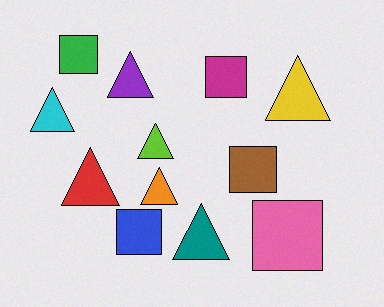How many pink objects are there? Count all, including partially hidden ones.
There is 1 pink object.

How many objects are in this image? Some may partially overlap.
There are 12 objects.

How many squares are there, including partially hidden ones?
There are 5 squares.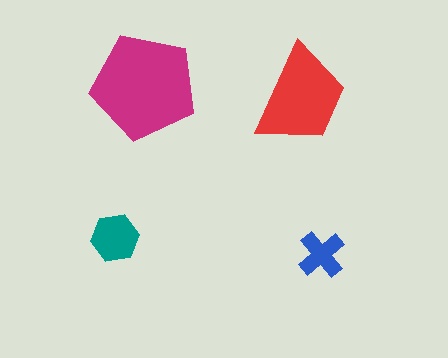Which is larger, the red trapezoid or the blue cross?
The red trapezoid.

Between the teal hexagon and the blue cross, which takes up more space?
The teal hexagon.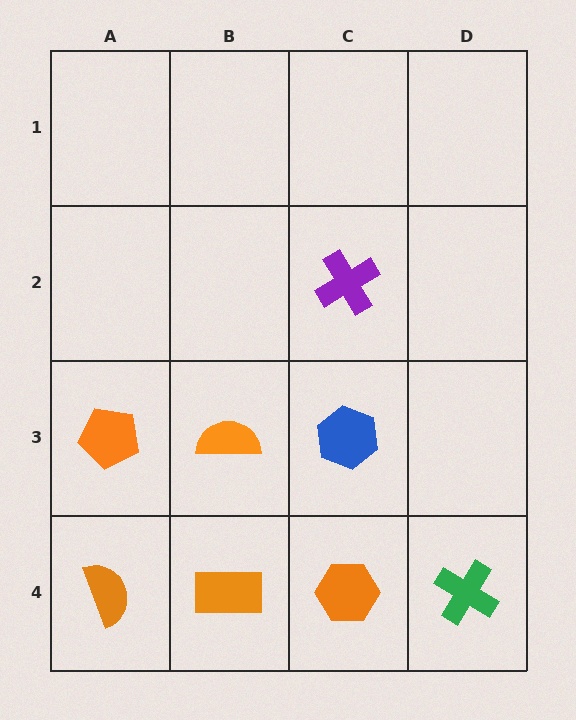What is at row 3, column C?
A blue hexagon.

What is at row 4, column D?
A green cross.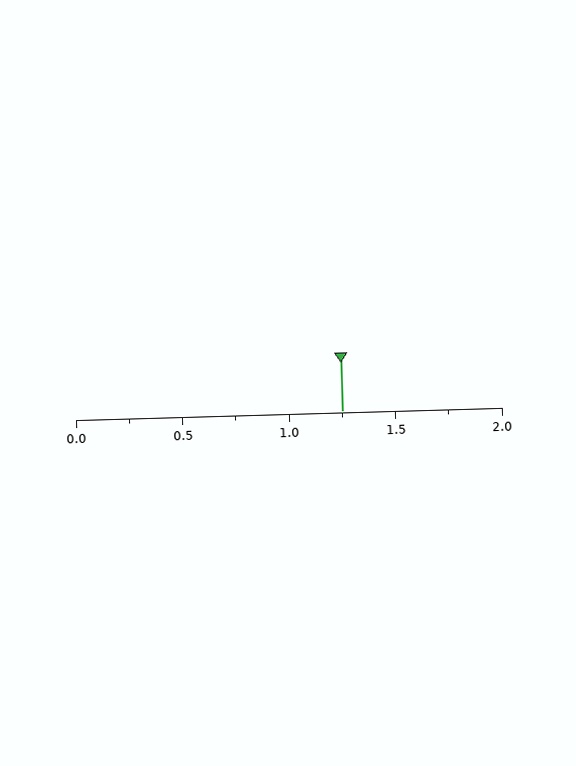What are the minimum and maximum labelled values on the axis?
The axis runs from 0.0 to 2.0.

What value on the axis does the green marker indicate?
The marker indicates approximately 1.25.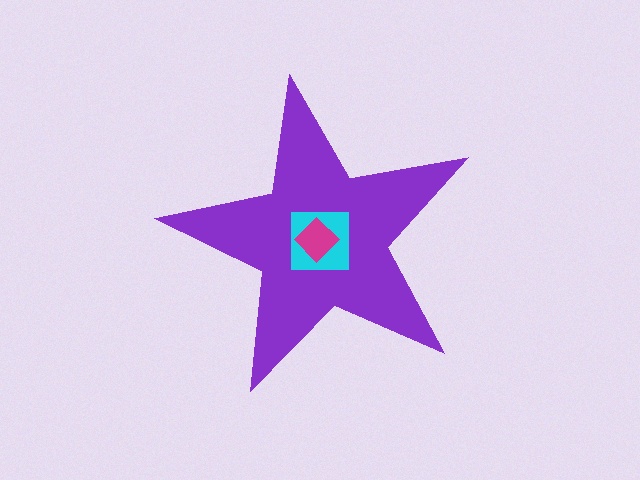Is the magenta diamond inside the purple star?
Yes.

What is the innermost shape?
The magenta diamond.